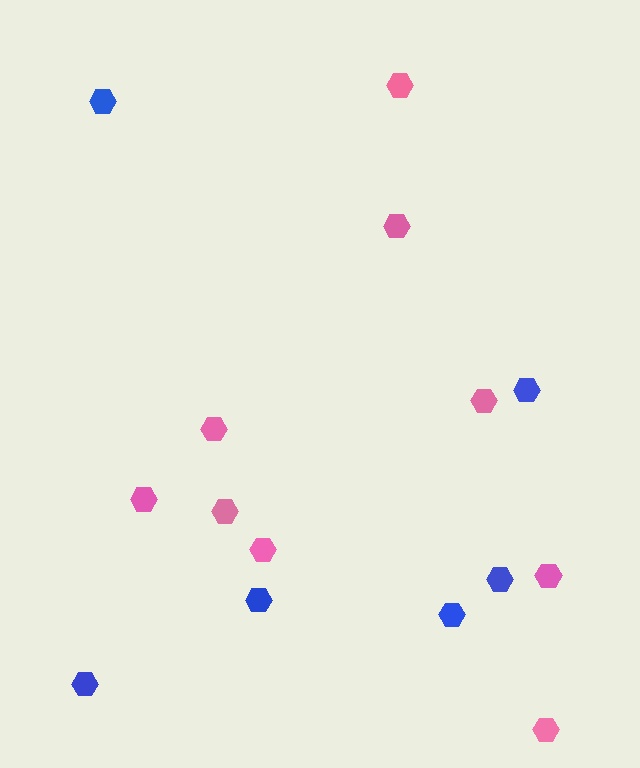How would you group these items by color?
There are 2 groups: one group of blue hexagons (6) and one group of pink hexagons (9).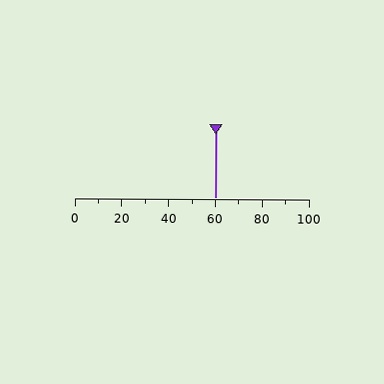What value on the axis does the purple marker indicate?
The marker indicates approximately 60.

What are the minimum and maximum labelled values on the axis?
The axis runs from 0 to 100.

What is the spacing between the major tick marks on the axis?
The major ticks are spaced 20 apart.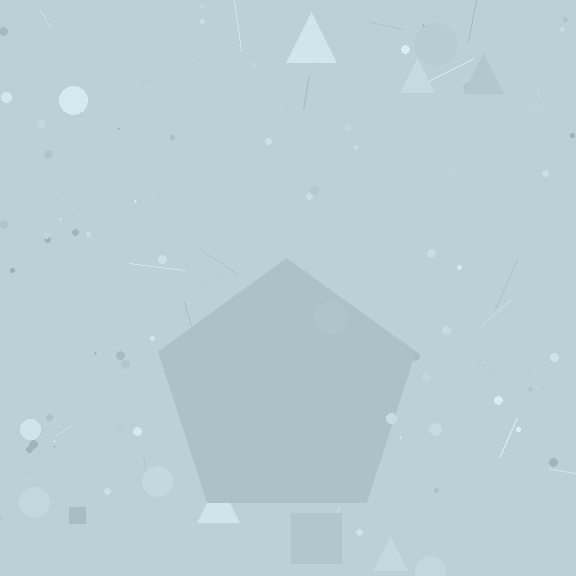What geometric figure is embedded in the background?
A pentagon is embedded in the background.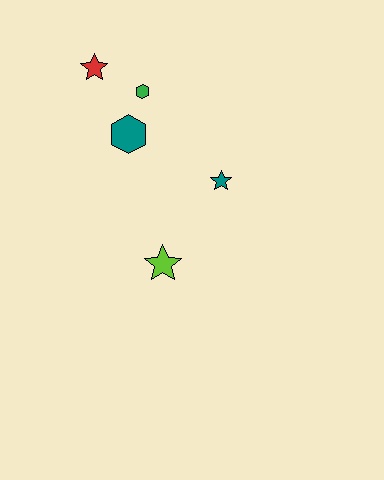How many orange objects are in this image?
There are no orange objects.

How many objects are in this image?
There are 5 objects.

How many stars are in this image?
There are 3 stars.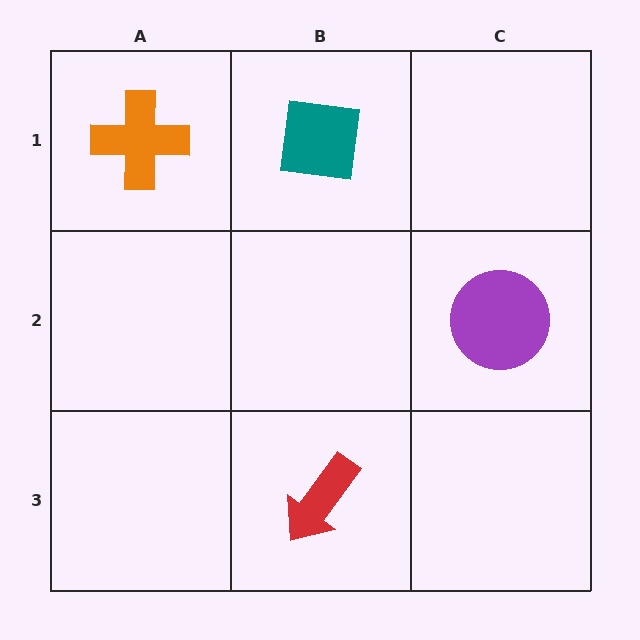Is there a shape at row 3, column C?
No, that cell is empty.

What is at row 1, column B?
A teal square.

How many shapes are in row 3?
1 shape.